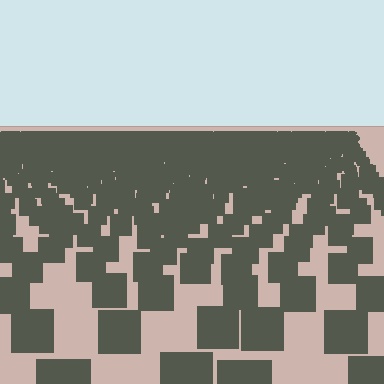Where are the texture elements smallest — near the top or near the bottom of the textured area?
Near the top.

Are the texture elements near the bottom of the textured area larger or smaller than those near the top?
Larger. Near the bottom, elements are closer to the viewer and appear at a bigger on-screen size.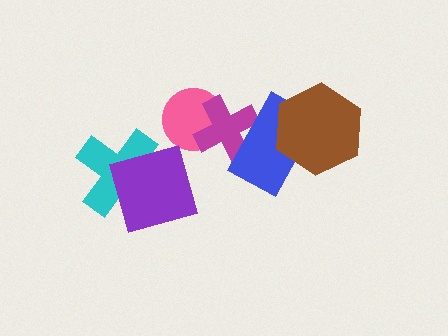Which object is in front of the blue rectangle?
The brown hexagon is in front of the blue rectangle.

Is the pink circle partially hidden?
Yes, it is partially covered by another shape.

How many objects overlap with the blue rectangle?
2 objects overlap with the blue rectangle.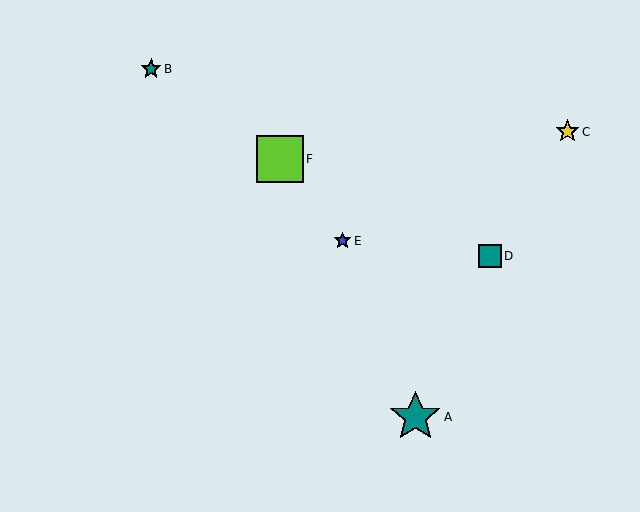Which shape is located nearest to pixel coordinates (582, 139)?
The yellow star (labeled C) at (568, 132) is nearest to that location.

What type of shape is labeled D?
Shape D is a teal square.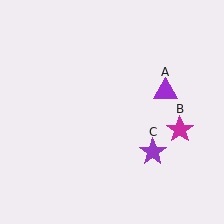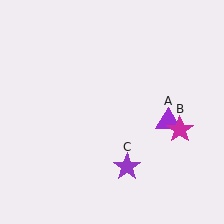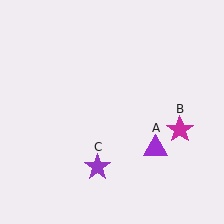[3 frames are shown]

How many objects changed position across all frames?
2 objects changed position: purple triangle (object A), purple star (object C).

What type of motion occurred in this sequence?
The purple triangle (object A), purple star (object C) rotated clockwise around the center of the scene.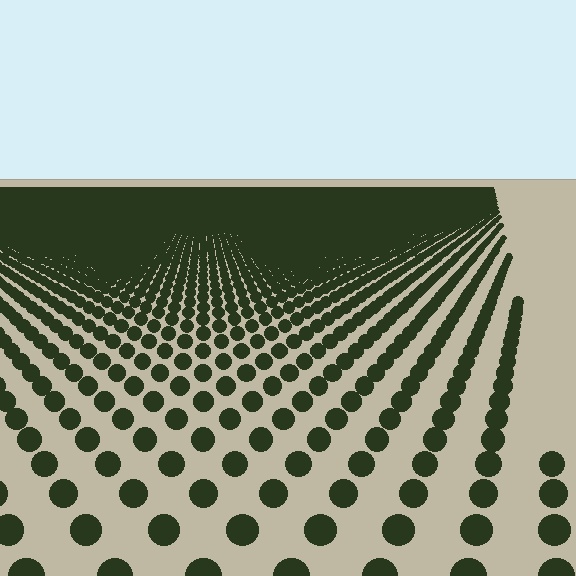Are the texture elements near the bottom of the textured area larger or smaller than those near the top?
Larger. Near the bottom, elements are closer to the viewer and appear at a bigger on-screen size.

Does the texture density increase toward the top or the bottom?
Density increases toward the top.